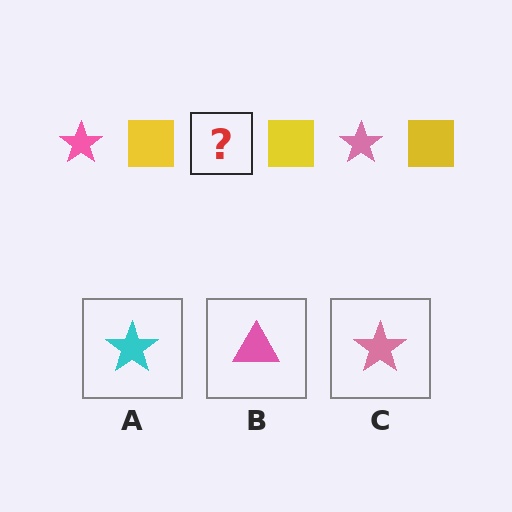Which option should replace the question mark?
Option C.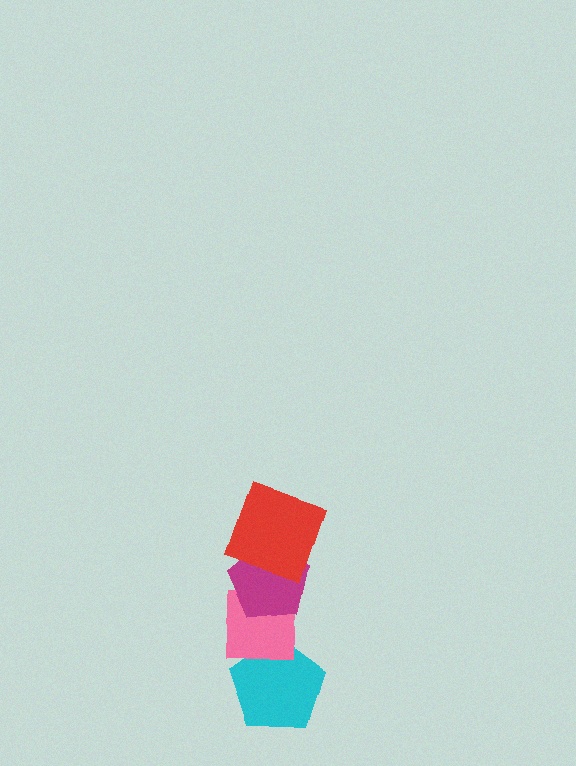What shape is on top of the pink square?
The magenta pentagon is on top of the pink square.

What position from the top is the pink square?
The pink square is 3rd from the top.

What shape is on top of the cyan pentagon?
The pink square is on top of the cyan pentagon.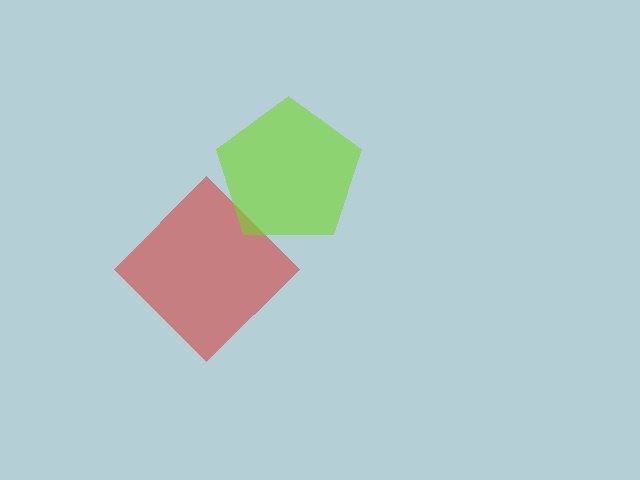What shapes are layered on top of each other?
The layered shapes are: a red diamond, a lime pentagon.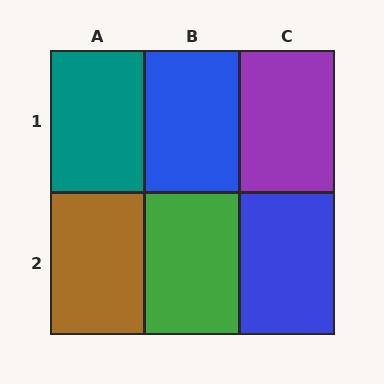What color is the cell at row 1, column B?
Blue.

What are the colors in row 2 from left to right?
Brown, green, blue.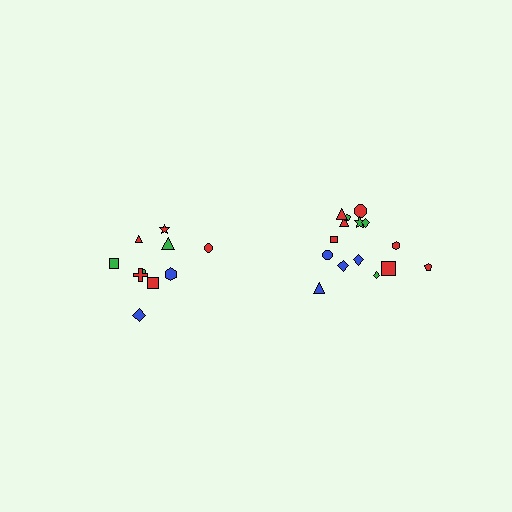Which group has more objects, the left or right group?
The right group.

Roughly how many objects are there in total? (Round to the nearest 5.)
Roughly 25 objects in total.